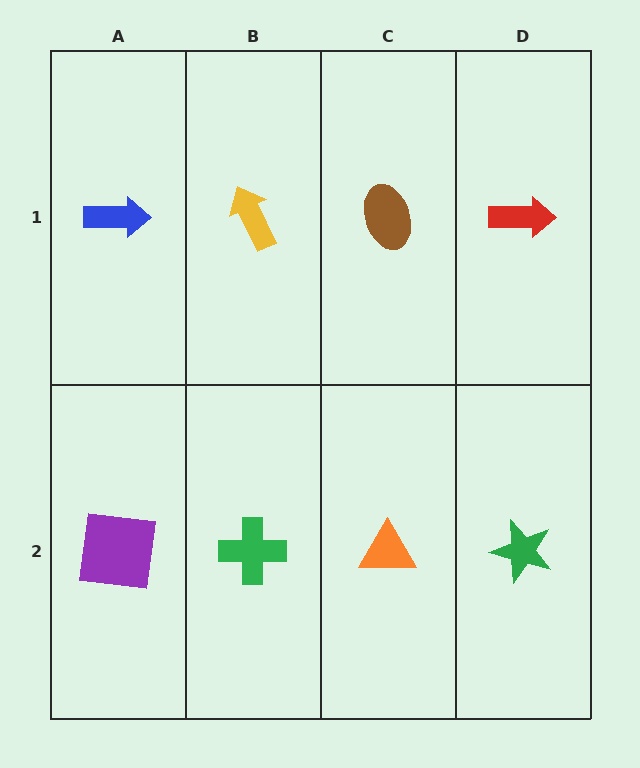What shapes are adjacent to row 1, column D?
A green star (row 2, column D), a brown ellipse (row 1, column C).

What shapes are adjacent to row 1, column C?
An orange triangle (row 2, column C), a yellow arrow (row 1, column B), a red arrow (row 1, column D).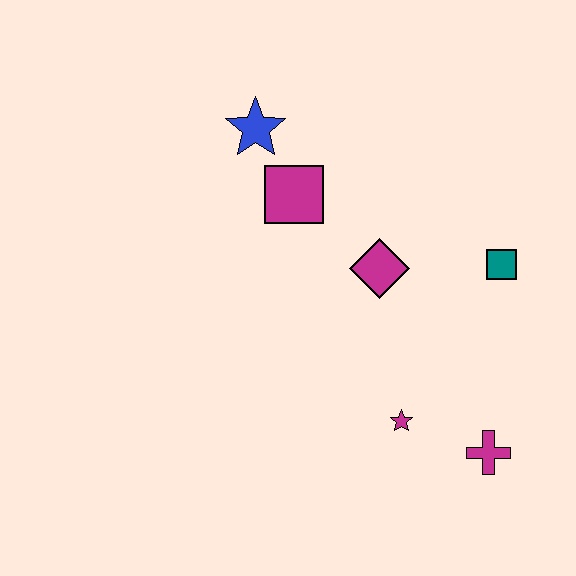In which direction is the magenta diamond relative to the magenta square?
The magenta diamond is to the right of the magenta square.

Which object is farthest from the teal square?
The blue star is farthest from the teal square.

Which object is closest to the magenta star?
The magenta cross is closest to the magenta star.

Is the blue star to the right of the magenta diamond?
No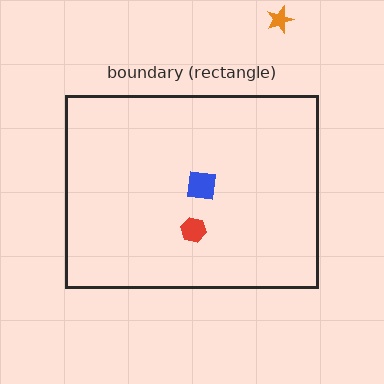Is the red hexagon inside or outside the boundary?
Inside.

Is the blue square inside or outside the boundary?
Inside.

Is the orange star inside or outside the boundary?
Outside.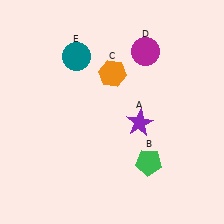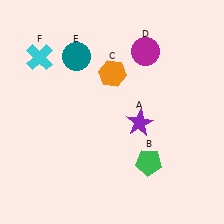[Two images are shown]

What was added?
A cyan cross (F) was added in Image 2.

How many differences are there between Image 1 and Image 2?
There is 1 difference between the two images.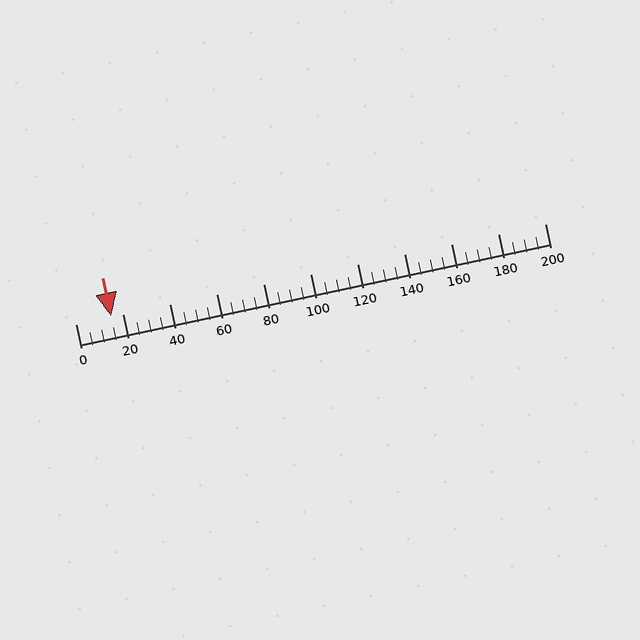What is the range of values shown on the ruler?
The ruler shows values from 0 to 200.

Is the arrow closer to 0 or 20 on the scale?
The arrow is closer to 20.